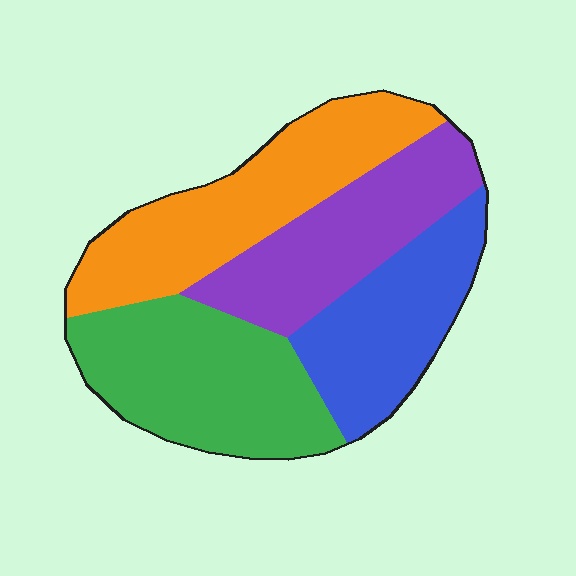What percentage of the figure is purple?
Purple takes up about one quarter (1/4) of the figure.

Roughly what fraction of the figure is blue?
Blue covers about 20% of the figure.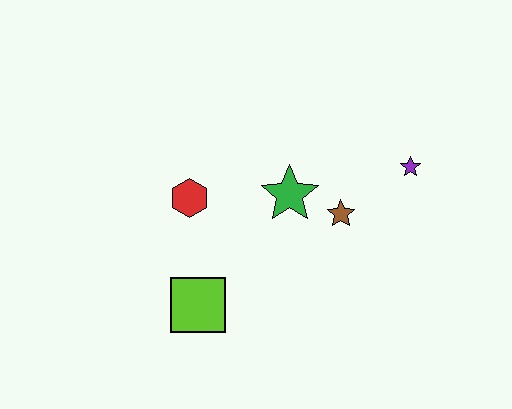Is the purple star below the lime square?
No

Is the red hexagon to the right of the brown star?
No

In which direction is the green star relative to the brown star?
The green star is to the left of the brown star.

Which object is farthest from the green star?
The lime square is farthest from the green star.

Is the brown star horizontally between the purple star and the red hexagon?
Yes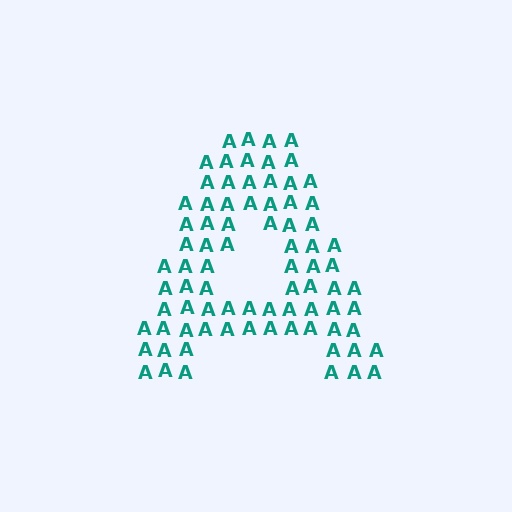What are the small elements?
The small elements are letter A's.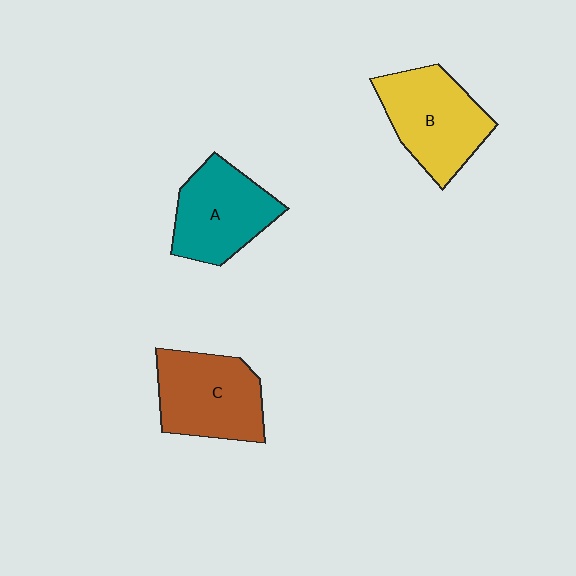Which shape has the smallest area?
Shape A (teal).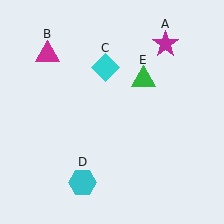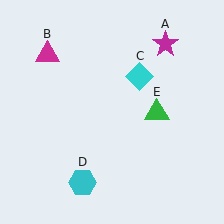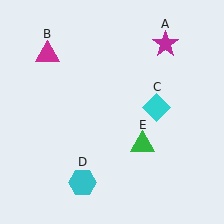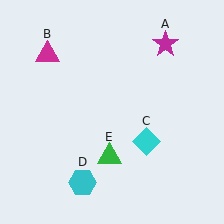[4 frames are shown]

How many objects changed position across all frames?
2 objects changed position: cyan diamond (object C), green triangle (object E).